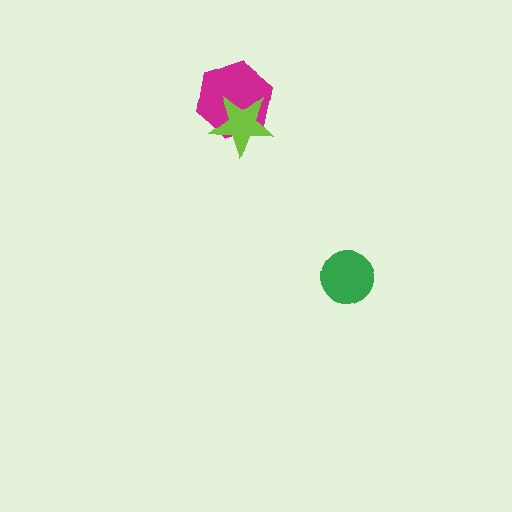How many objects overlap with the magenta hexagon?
1 object overlaps with the magenta hexagon.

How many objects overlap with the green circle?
0 objects overlap with the green circle.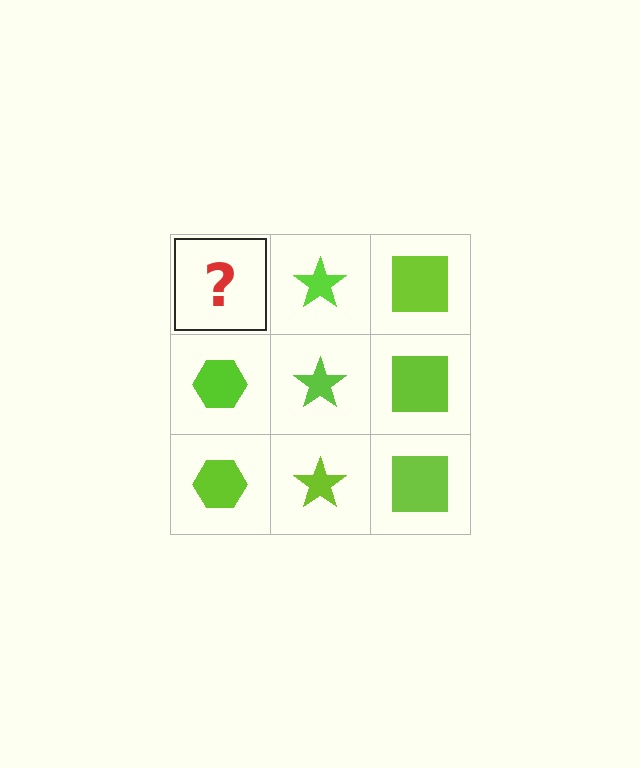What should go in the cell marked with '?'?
The missing cell should contain a lime hexagon.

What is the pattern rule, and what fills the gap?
The rule is that each column has a consistent shape. The gap should be filled with a lime hexagon.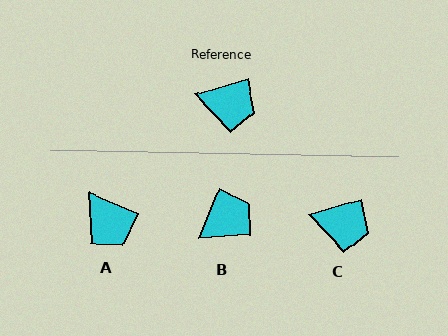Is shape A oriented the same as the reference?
No, it is off by about 39 degrees.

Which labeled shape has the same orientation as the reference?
C.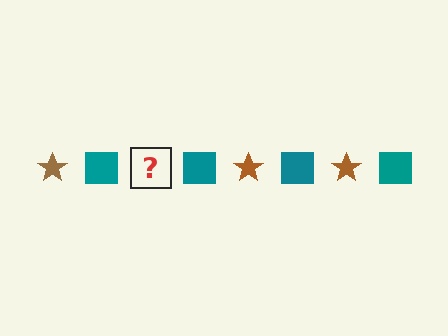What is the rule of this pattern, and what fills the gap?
The rule is that the pattern alternates between brown star and teal square. The gap should be filled with a brown star.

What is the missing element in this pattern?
The missing element is a brown star.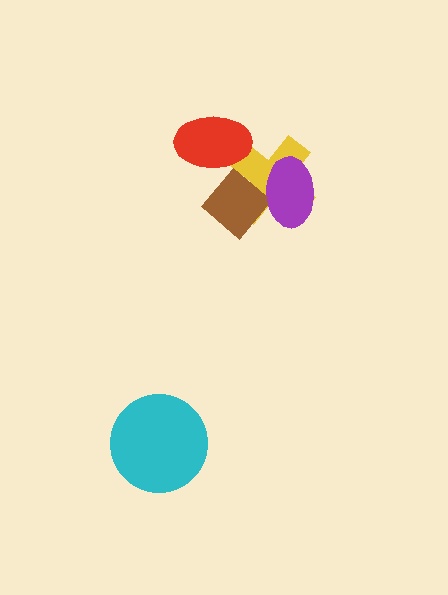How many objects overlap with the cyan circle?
0 objects overlap with the cyan circle.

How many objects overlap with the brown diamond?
3 objects overlap with the brown diamond.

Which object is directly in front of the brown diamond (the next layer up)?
The purple ellipse is directly in front of the brown diamond.